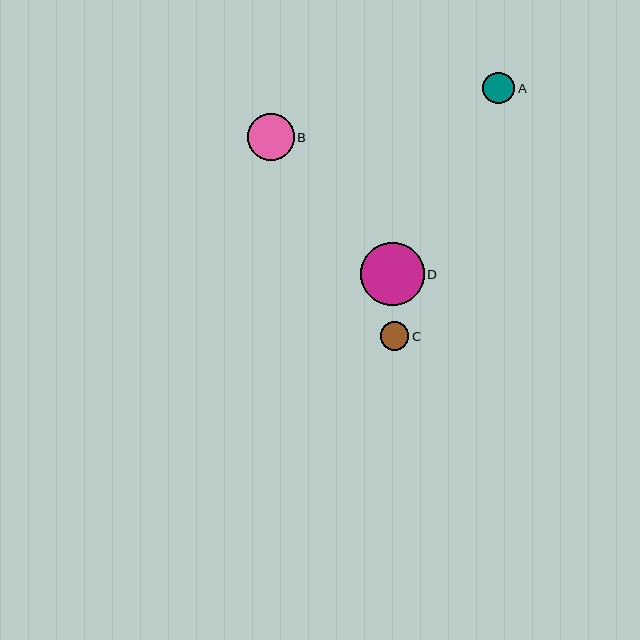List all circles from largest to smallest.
From largest to smallest: D, B, A, C.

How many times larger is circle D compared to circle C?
Circle D is approximately 2.2 times the size of circle C.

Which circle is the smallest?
Circle C is the smallest with a size of approximately 28 pixels.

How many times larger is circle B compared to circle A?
Circle B is approximately 1.5 times the size of circle A.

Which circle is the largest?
Circle D is the largest with a size of approximately 63 pixels.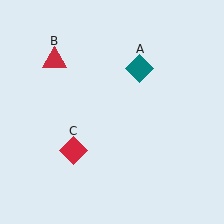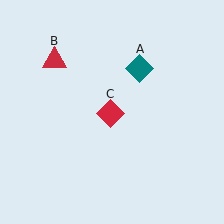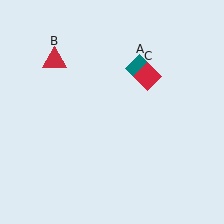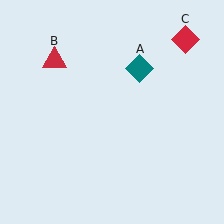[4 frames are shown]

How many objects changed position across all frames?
1 object changed position: red diamond (object C).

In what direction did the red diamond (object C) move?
The red diamond (object C) moved up and to the right.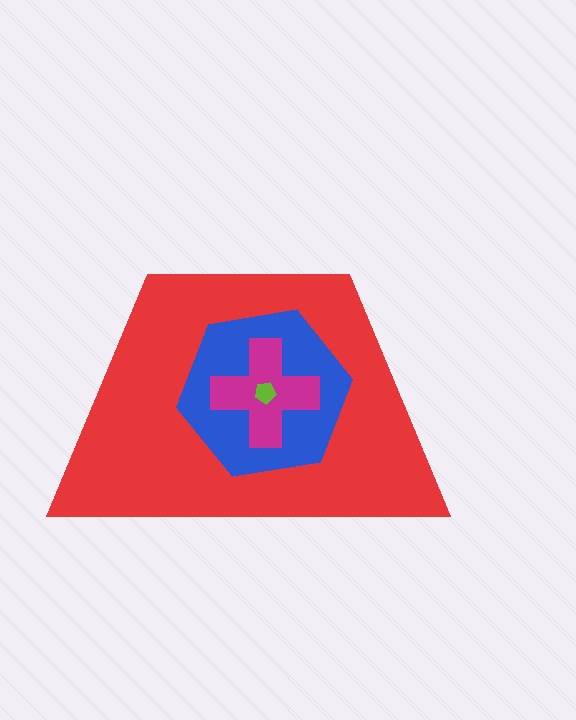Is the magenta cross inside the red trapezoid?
Yes.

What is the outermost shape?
The red trapezoid.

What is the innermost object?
The lime pentagon.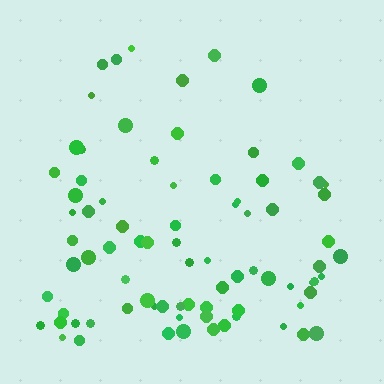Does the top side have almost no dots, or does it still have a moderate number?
Still a moderate number, just noticeably fewer than the bottom.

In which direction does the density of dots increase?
From top to bottom, with the bottom side densest.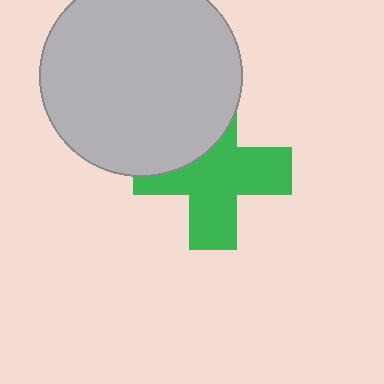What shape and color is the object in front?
The object in front is a light gray circle.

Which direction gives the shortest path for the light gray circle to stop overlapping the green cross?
Moving up gives the shortest separation.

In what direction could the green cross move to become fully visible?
The green cross could move down. That would shift it out from behind the light gray circle entirely.